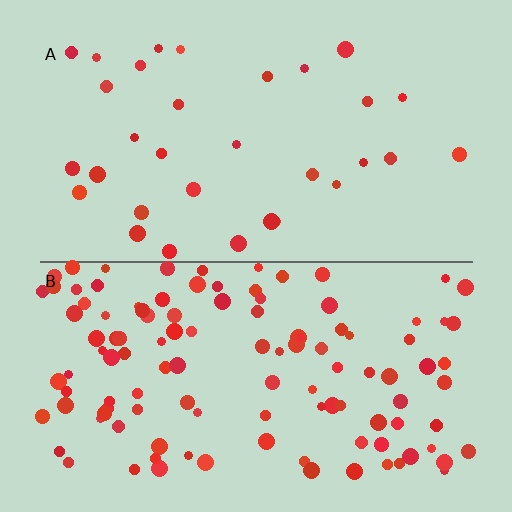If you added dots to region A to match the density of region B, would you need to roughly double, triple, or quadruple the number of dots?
Approximately quadruple.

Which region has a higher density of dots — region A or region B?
B (the bottom).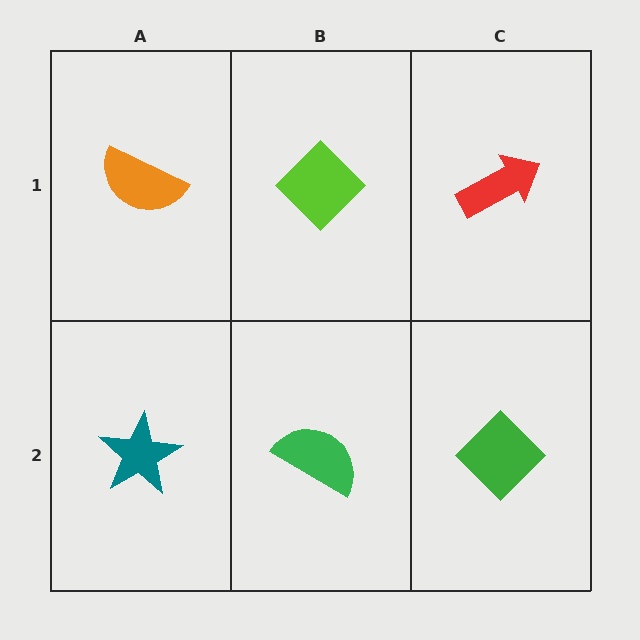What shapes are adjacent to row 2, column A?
An orange semicircle (row 1, column A), a green semicircle (row 2, column B).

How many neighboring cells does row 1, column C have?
2.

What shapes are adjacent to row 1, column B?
A green semicircle (row 2, column B), an orange semicircle (row 1, column A), a red arrow (row 1, column C).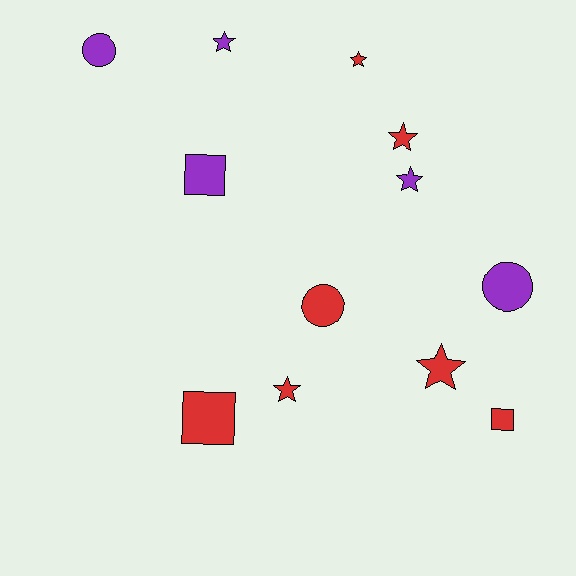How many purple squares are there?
There is 1 purple square.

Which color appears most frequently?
Red, with 7 objects.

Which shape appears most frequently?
Star, with 6 objects.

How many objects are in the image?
There are 12 objects.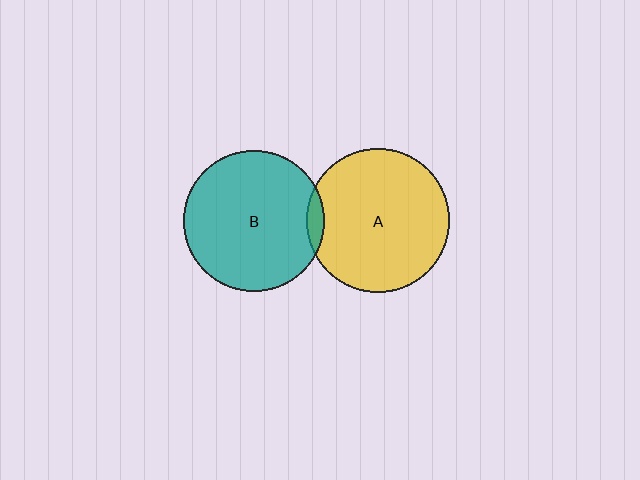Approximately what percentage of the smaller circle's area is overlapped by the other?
Approximately 5%.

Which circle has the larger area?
Circle A (yellow).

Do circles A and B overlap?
Yes.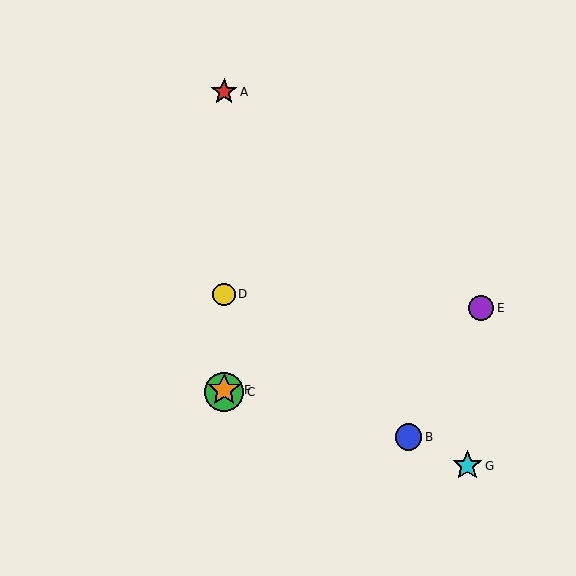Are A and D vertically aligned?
Yes, both are at x≈224.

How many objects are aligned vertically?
4 objects (A, C, D, F) are aligned vertically.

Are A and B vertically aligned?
No, A is at x≈224 and B is at x≈408.